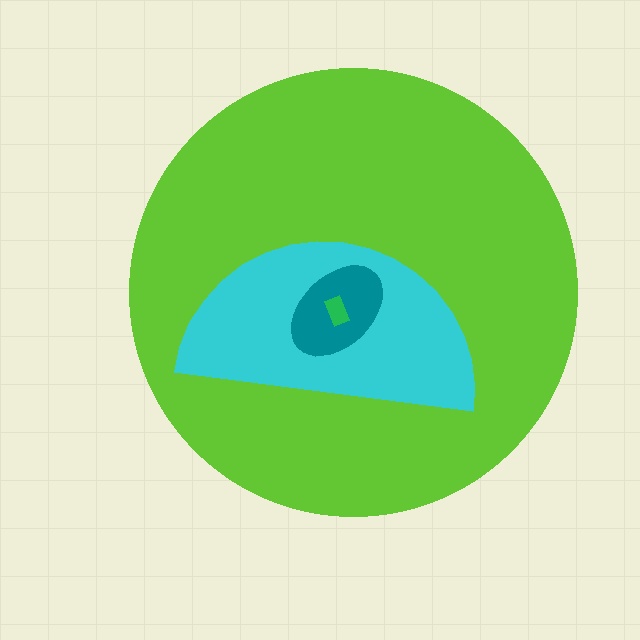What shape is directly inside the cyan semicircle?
The teal ellipse.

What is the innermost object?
The green rectangle.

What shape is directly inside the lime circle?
The cyan semicircle.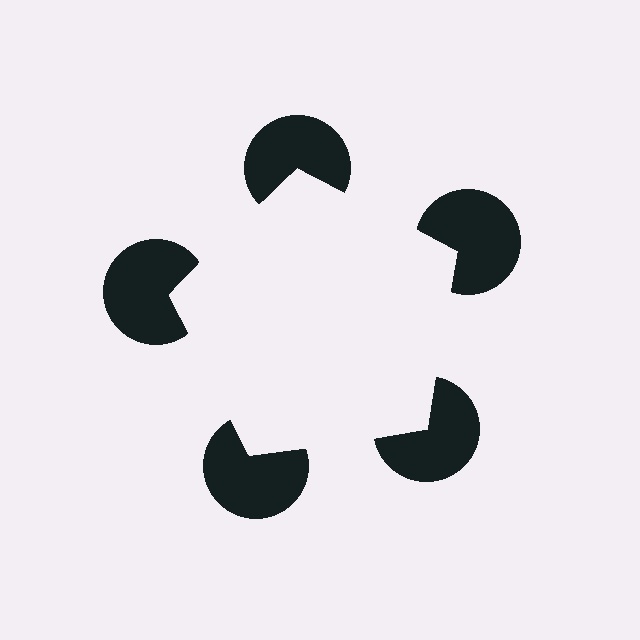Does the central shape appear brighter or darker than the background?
It typically appears slightly brighter than the background, even though no actual brightness change is drawn.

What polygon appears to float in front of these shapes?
An illusory pentagon — its edges are inferred from the aligned wedge cuts in the pac-man discs, not physically drawn.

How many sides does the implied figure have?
5 sides.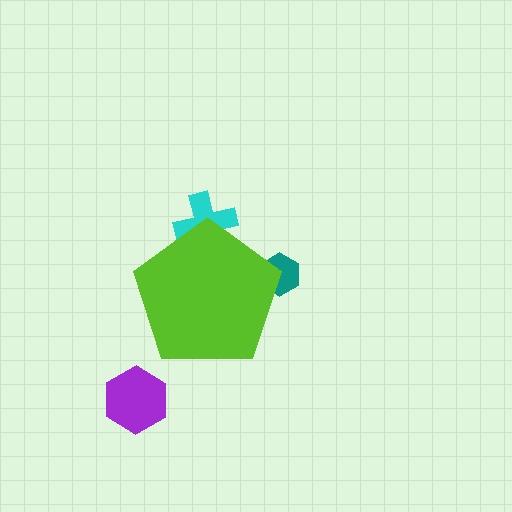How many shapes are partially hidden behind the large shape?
2 shapes are partially hidden.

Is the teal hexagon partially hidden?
Yes, the teal hexagon is partially hidden behind the lime pentagon.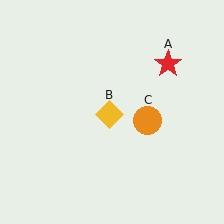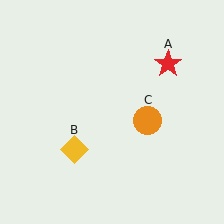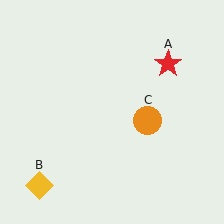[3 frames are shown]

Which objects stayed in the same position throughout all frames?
Red star (object A) and orange circle (object C) remained stationary.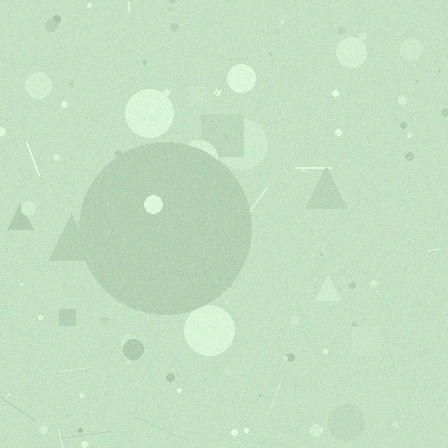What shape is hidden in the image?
A circle is hidden in the image.